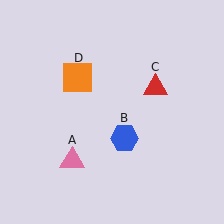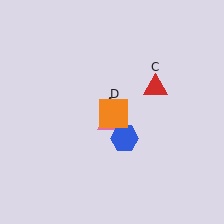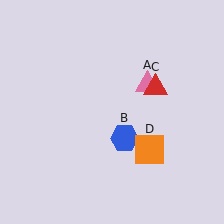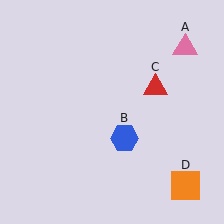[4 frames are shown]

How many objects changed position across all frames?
2 objects changed position: pink triangle (object A), orange square (object D).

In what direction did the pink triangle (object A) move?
The pink triangle (object A) moved up and to the right.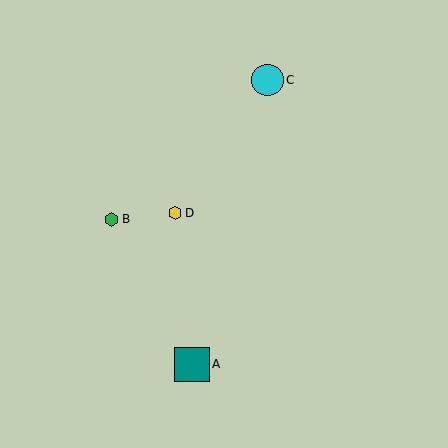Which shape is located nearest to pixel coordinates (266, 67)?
The cyan circle (labeled C) at (267, 80) is nearest to that location.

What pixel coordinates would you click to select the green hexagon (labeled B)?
Click at (112, 219) to select the green hexagon B.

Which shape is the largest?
The teal square (labeled A) is the largest.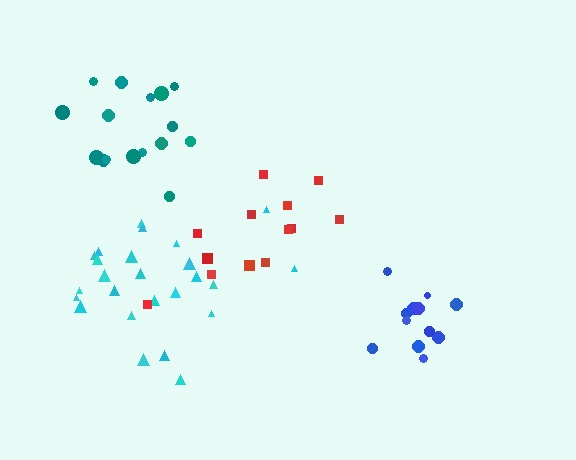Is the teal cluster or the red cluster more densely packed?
Teal.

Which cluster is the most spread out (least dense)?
Red.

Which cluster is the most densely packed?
Teal.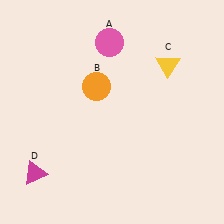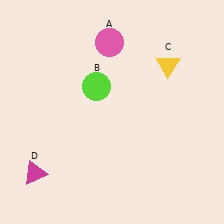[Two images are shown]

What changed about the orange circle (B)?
In Image 1, B is orange. In Image 2, it changed to lime.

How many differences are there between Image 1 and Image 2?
There is 1 difference between the two images.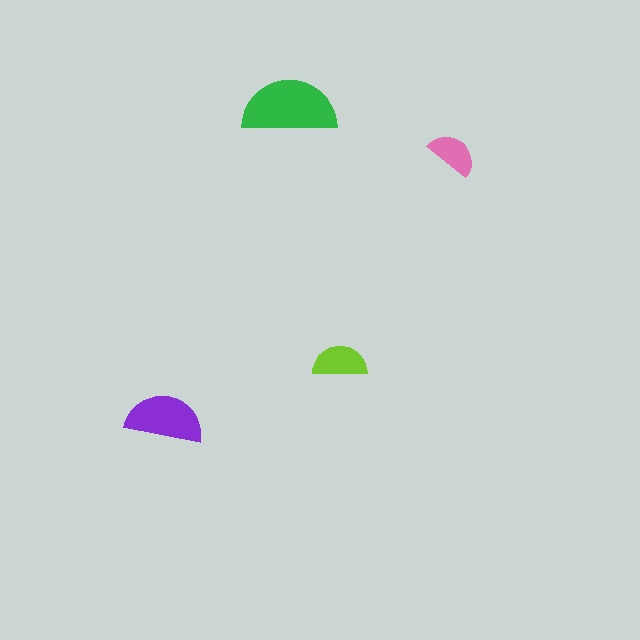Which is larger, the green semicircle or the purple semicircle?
The green one.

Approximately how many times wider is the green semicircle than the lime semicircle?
About 1.5 times wider.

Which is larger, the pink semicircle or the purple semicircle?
The purple one.